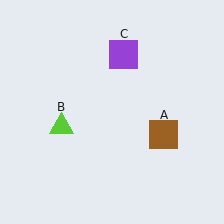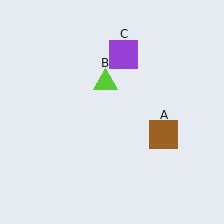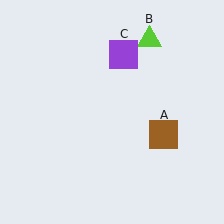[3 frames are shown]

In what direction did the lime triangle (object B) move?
The lime triangle (object B) moved up and to the right.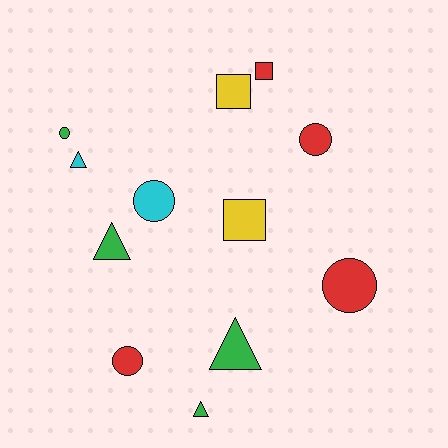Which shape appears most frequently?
Circle, with 5 objects.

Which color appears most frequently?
Red, with 4 objects.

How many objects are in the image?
There are 12 objects.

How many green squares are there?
There are no green squares.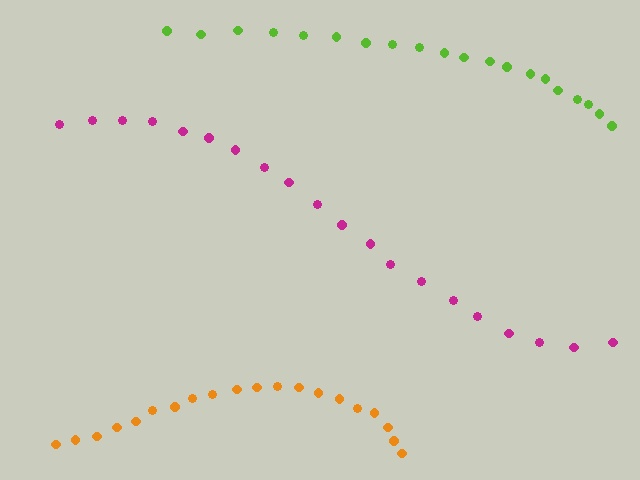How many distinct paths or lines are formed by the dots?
There are 3 distinct paths.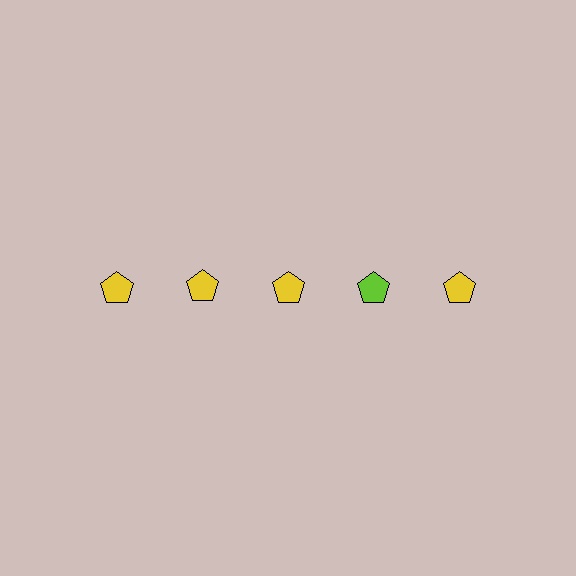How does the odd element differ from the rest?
It has a different color: lime instead of yellow.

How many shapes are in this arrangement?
There are 5 shapes arranged in a grid pattern.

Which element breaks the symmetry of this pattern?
The lime pentagon in the top row, second from right column breaks the symmetry. All other shapes are yellow pentagons.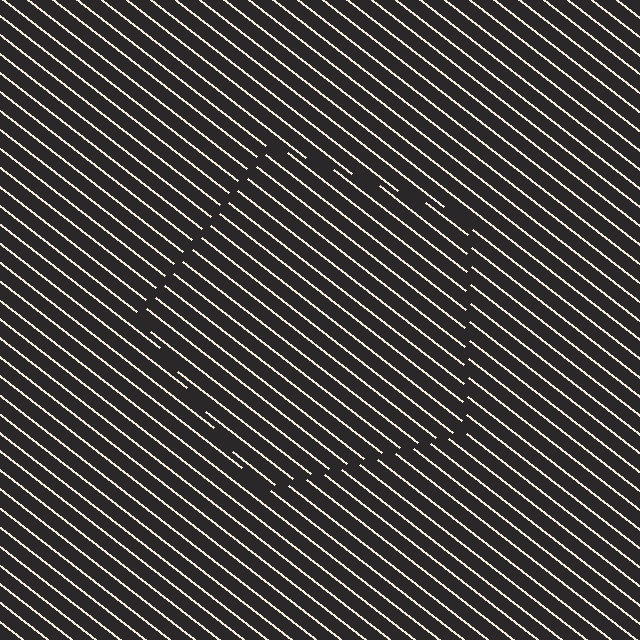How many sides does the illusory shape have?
5 sides — the line-ends trace a pentagon.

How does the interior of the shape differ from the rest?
The interior of the shape contains the same grating, shifted by half a period — the contour is defined by the phase discontinuity where line-ends from the inner and outer gratings abut.